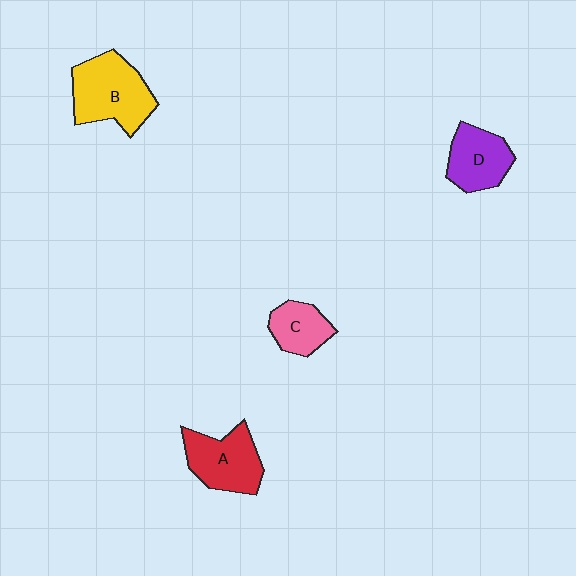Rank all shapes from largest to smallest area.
From largest to smallest: B (yellow), A (red), D (purple), C (pink).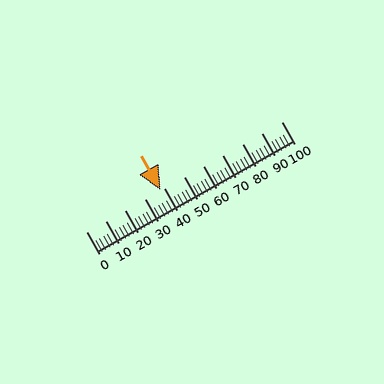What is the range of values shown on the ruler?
The ruler shows values from 0 to 100.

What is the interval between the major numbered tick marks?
The major tick marks are spaced 10 units apart.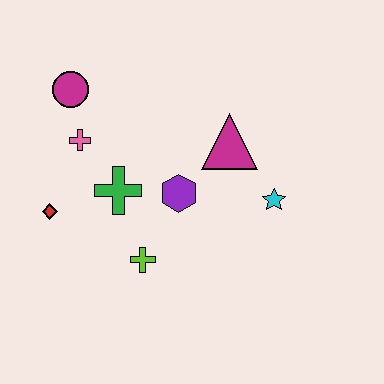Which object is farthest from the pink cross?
The cyan star is farthest from the pink cross.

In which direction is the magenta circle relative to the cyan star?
The magenta circle is to the left of the cyan star.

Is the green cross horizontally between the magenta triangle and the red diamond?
Yes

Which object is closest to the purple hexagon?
The green cross is closest to the purple hexagon.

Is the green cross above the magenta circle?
No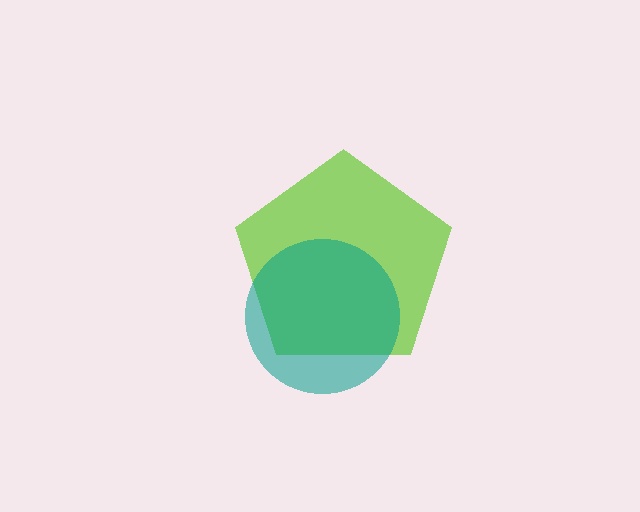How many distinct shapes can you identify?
There are 2 distinct shapes: a lime pentagon, a teal circle.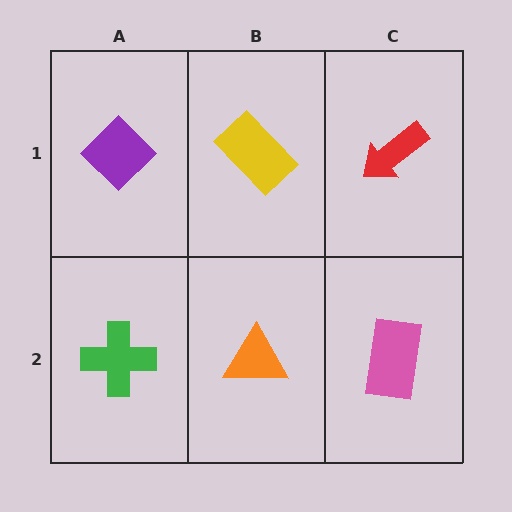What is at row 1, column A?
A purple diamond.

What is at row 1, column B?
A yellow rectangle.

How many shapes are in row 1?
3 shapes.